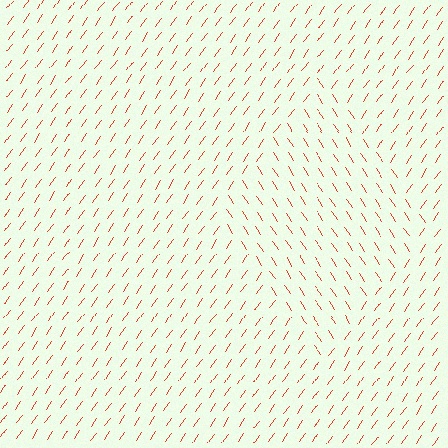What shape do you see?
I see a diamond.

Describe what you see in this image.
The image is filled with small red line segments. A diamond region in the image has lines oriented differently from the surrounding lines, creating a visible texture boundary.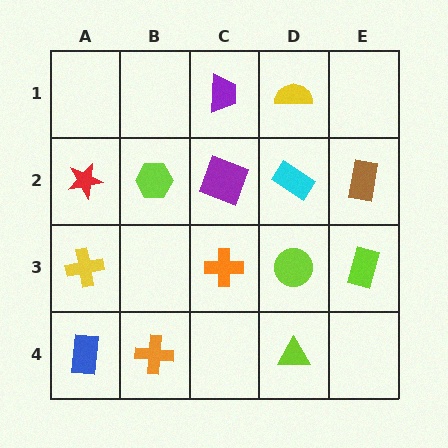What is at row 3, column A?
A yellow cross.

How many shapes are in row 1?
2 shapes.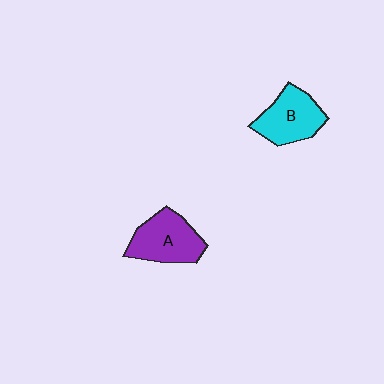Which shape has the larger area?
Shape A (purple).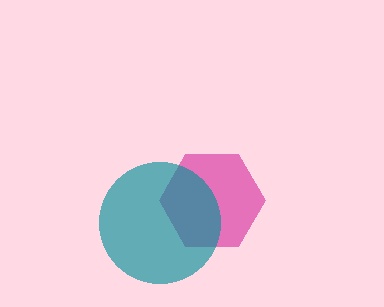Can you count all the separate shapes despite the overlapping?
Yes, there are 2 separate shapes.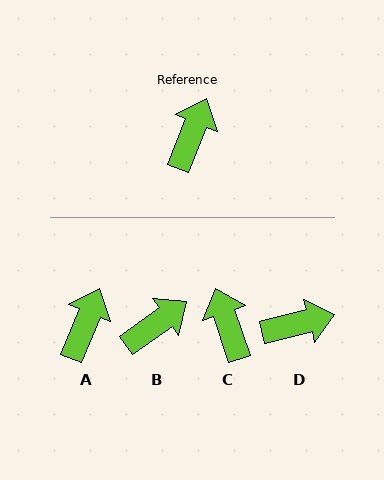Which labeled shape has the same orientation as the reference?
A.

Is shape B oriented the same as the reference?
No, it is off by about 32 degrees.